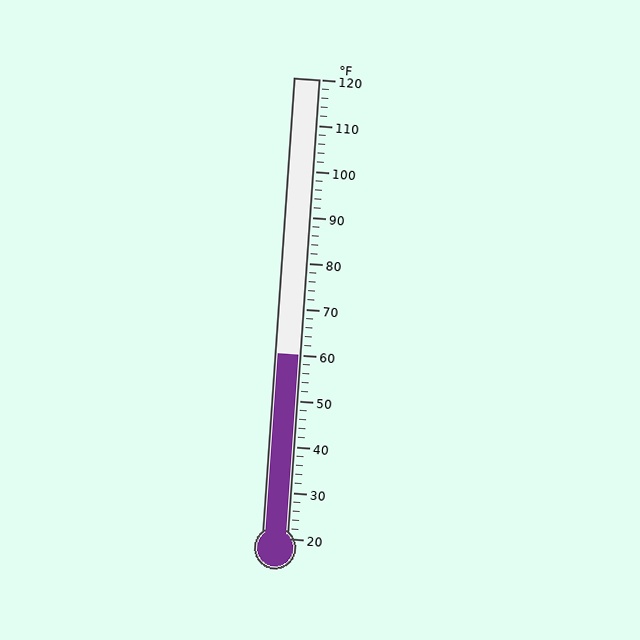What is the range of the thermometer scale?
The thermometer scale ranges from 20°F to 120°F.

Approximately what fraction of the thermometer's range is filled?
The thermometer is filled to approximately 40% of its range.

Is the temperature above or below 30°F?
The temperature is above 30°F.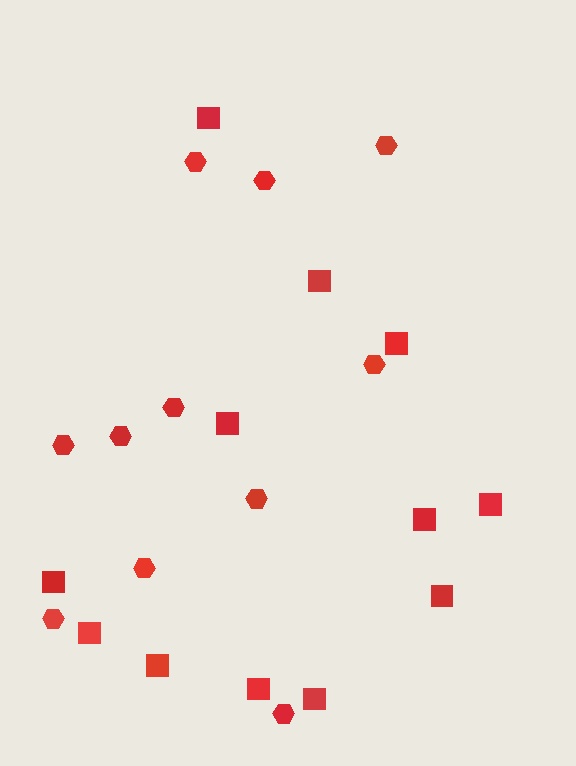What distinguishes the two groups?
There are 2 groups: one group of hexagons (11) and one group of squares (12).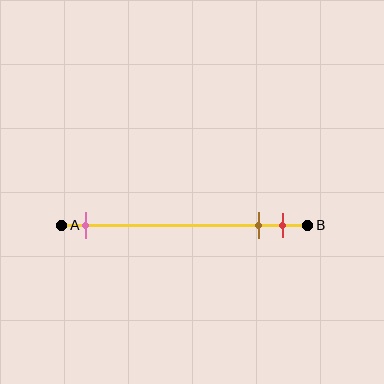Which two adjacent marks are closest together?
The brown and red marks are the closest adjacent pair.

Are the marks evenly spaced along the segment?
No, the marks are not evenly spaced.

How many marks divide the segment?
There are 3 marks dividing the segment.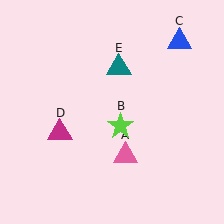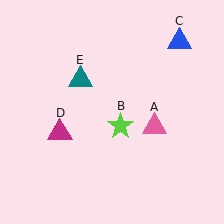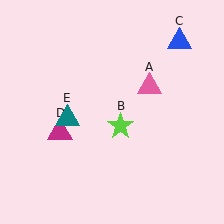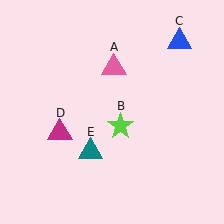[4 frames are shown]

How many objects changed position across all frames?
2 objects changed position: pink triangle (object A), teal triangle (object E).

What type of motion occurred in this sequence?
The pink triangle (object A), teal triangle (object E) rotated counterclockwise around the center of the scene.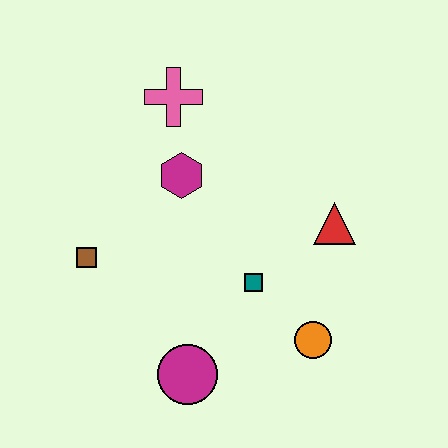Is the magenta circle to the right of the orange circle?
No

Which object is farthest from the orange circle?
The pink cross is farthest from the orange circle.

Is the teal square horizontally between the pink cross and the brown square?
No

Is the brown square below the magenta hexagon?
Yes